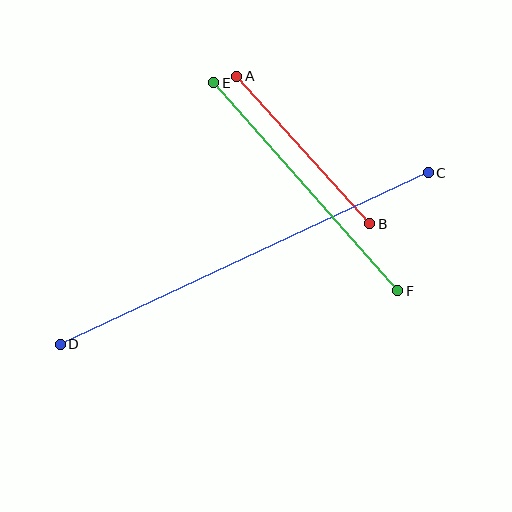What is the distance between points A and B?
The distance is approximately 199 pixels.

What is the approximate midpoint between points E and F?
The midpoint is at approximately (306, 187) pixels.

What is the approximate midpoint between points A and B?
The midpoint is at approximately (303, 150) pixels.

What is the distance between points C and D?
The distance is approximately 406 pixels.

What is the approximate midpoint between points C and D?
The midpoint is at approximately (244, 259) pixels.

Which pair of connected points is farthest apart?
Points C and D are farthest apart.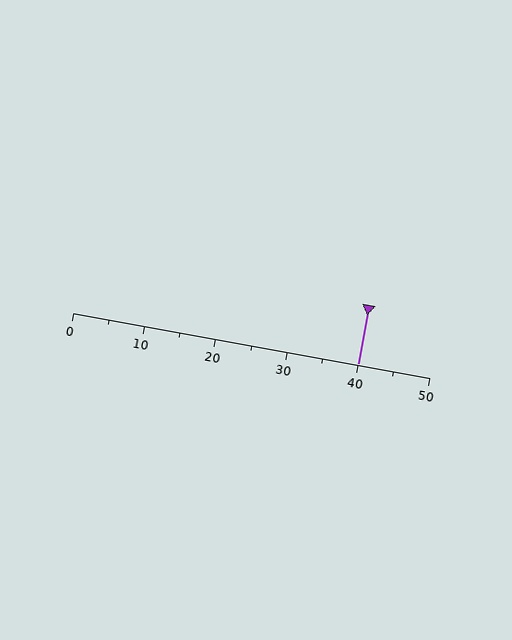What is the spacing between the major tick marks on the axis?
The major ticks are spaced 10 apart.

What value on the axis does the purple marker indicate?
The marker indicates approximately 40.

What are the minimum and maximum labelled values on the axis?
The axis runs from 0 to 50.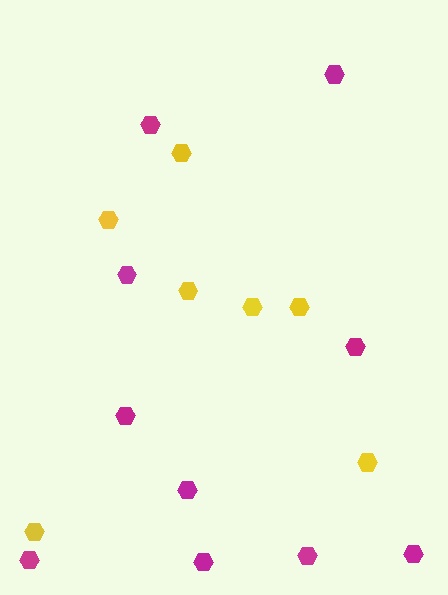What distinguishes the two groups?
There are 2 groups: one group of yellow hexagons (7) and one group of magenta hexagons (10).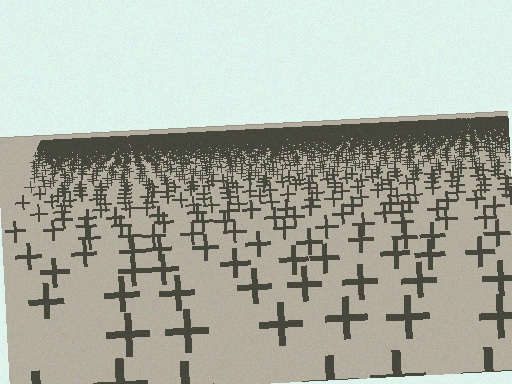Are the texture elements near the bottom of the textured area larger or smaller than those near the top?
Larger. Near the bottom, elements are closer to the viewer and appear at a bigger on-screen size.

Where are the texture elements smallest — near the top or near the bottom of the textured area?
Near the top.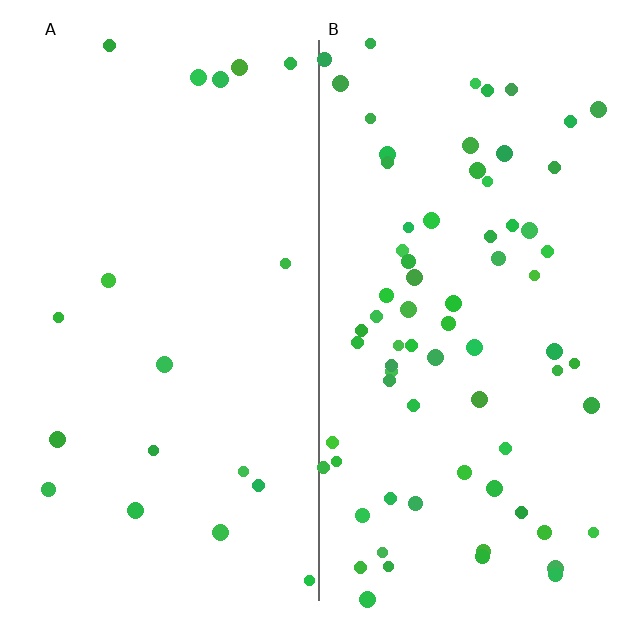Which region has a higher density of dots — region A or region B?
B (the right).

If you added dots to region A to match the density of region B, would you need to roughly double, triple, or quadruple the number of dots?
Approximately quadruple.